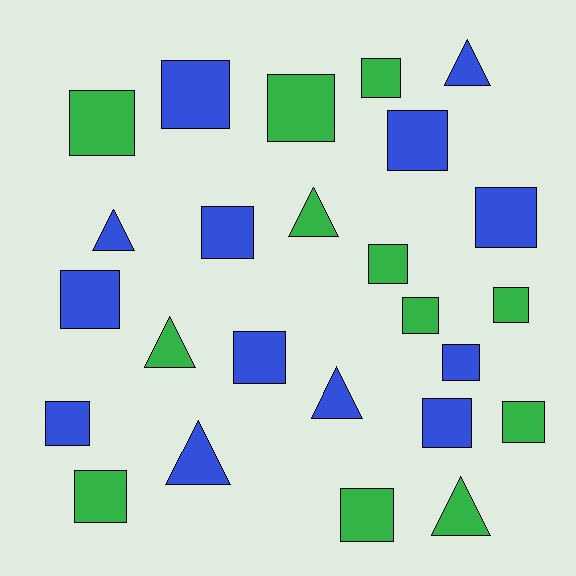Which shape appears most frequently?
Square, with 18 objects.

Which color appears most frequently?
Blue, with 13 objects.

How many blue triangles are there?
There are 4 blue triangles.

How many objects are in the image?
There are 25 objects.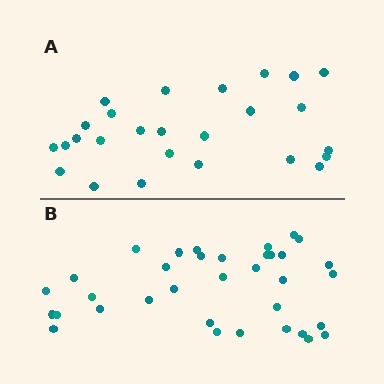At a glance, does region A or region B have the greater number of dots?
Region B (the bottom region) has more dots.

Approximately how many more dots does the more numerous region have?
Region B has roughly 8 or so more dots than region A.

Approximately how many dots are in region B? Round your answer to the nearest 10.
About 40 dots. (The exact count is 35, which rounds to 40.)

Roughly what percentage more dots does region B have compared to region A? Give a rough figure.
About 35% more.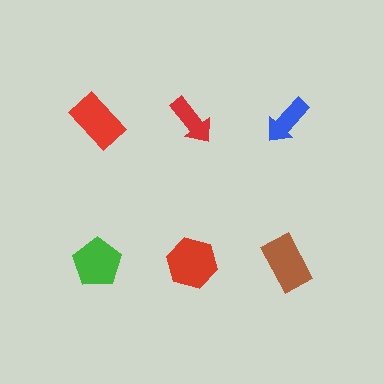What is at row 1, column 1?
A red rectangle.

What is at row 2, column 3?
A brown rectangle.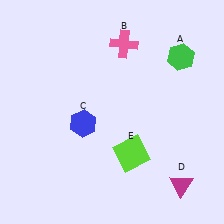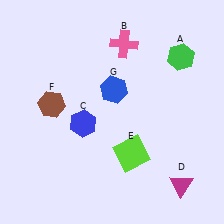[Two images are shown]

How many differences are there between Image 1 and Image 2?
There are 2 differences between the two images.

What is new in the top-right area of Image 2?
A blue hexagon (G) was added in the top-right area of Image 2.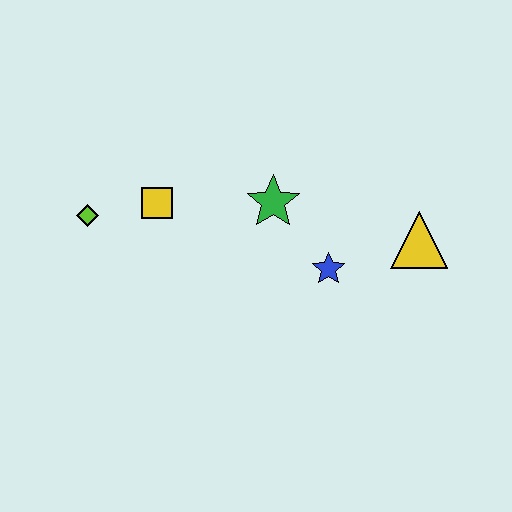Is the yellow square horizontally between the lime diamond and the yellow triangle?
Yes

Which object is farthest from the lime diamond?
The yellow triangle is farthest from the lime diamond.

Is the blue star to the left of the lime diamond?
No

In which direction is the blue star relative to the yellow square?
The blue star is to the right of the yellow square.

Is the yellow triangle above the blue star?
Yes